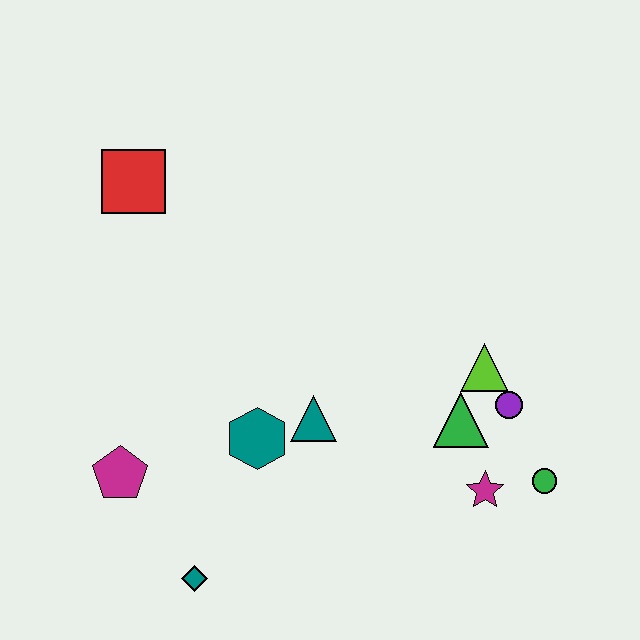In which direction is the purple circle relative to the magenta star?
The purple circle is above the magenta star.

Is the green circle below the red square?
Yes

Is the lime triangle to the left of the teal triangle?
No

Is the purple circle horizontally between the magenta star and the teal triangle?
No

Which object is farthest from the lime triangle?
The red square is farthest from the lime triangle.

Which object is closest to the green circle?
The magenta star is closest to the green circle.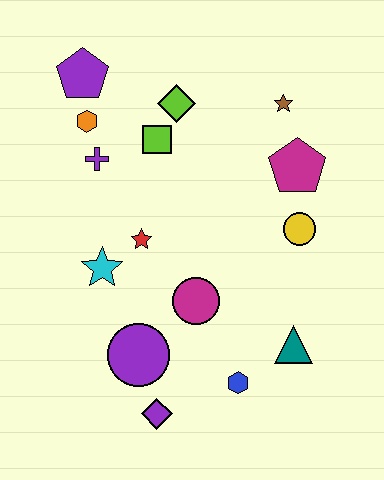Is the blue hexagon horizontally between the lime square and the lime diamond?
No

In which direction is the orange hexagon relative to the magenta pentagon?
The orange hexagon is to the left of the magenta pentagon.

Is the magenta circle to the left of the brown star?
Yes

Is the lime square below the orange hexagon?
Yes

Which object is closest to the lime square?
The lime diamond is closest to the lime square.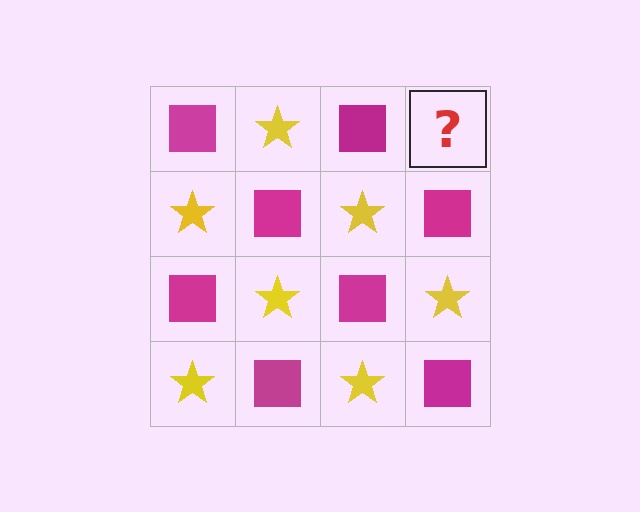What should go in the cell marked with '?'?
The missing cell should contain a yellow star.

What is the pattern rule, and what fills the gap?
The rule is that it alternates magenta square and yellow star in a checkerboard pattern. The gap should be filled with a yellow star.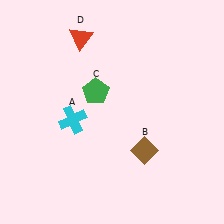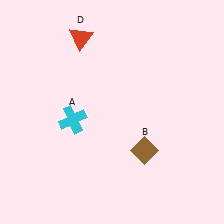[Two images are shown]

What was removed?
The green pentagon (C) was removed in Image 2.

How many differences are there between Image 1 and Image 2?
There is 1 difference between the two images.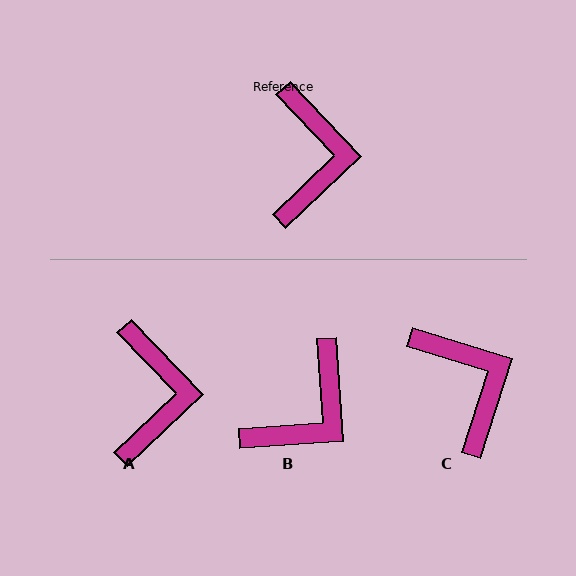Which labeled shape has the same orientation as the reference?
A.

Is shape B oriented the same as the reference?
No, it is off by about 40 degrees.